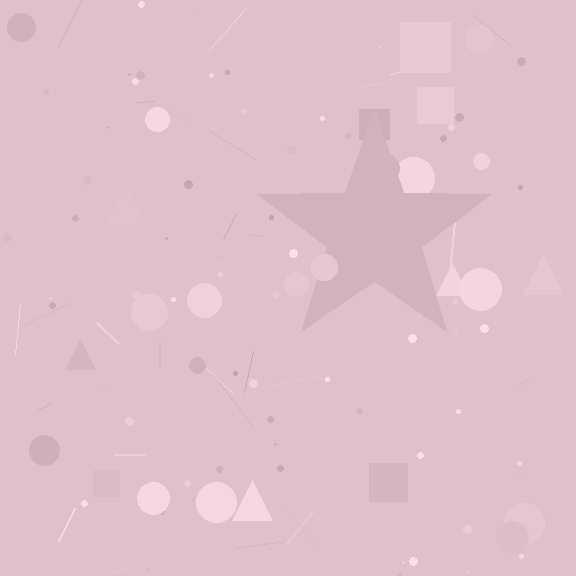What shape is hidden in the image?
A star is hidden in the image.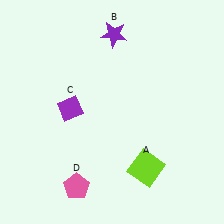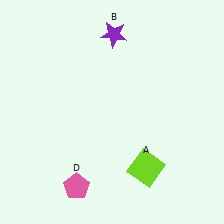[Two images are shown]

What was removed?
The purple diamond (C) was removed in Image 2.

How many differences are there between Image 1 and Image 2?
There is 1 difference between the two images.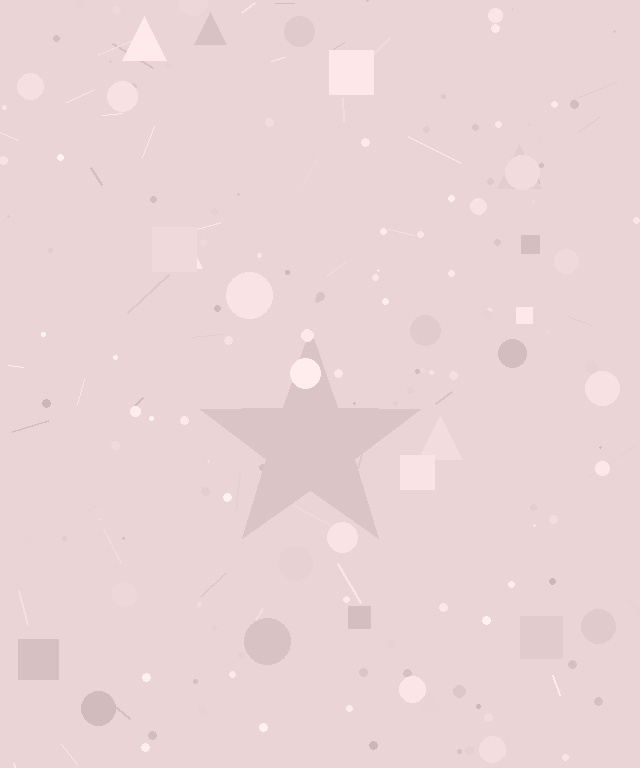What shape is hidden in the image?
A star is hidden in the image.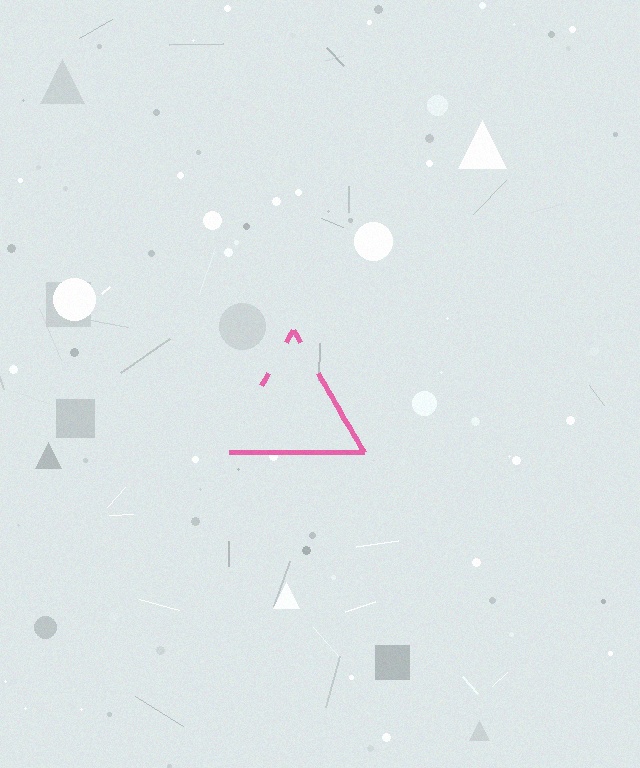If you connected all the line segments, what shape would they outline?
They would outline a triangle.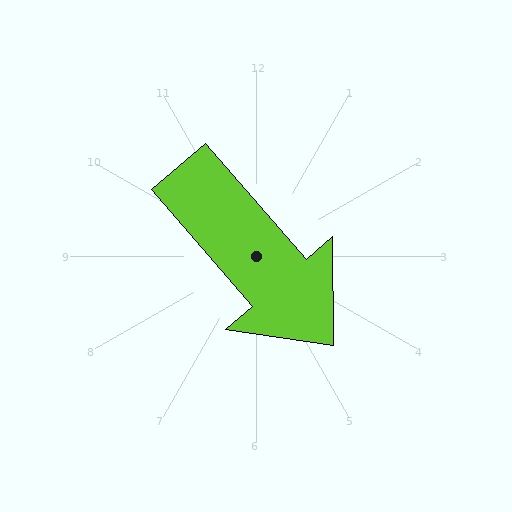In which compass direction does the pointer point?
Southeast.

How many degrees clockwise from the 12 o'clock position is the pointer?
Approximately 139 degrees.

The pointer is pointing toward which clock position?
Roughly 5 o'clock.